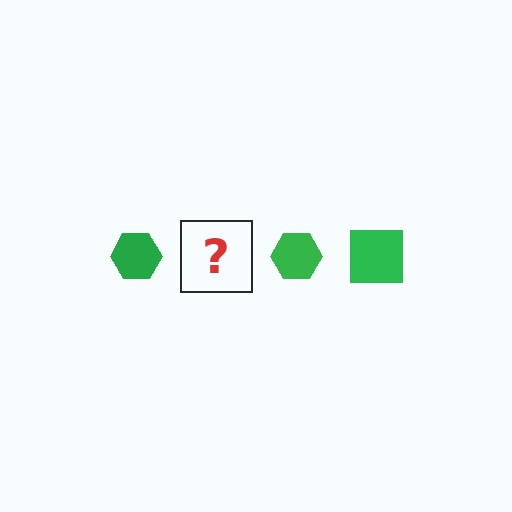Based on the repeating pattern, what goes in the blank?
The blank should be a green square.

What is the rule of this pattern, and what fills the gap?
The rule is that the pattern cycles through hexagon, square shapes in green. The gap should be filled with a green square.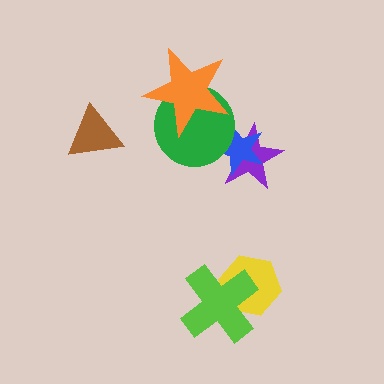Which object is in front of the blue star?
The green circle is in front of the blue star.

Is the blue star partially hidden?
Yes, it is partially covered by another shape.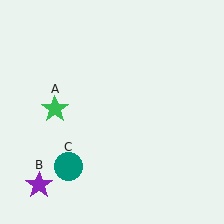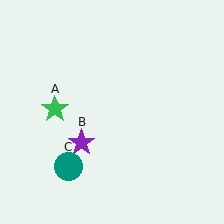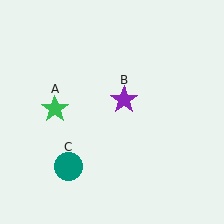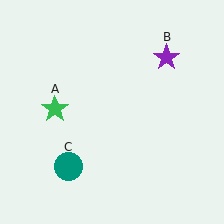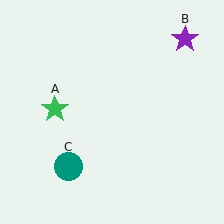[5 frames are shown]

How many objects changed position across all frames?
1 object changed position: purple star (object B).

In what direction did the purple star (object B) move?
The purple star (object B) moved up and to the right.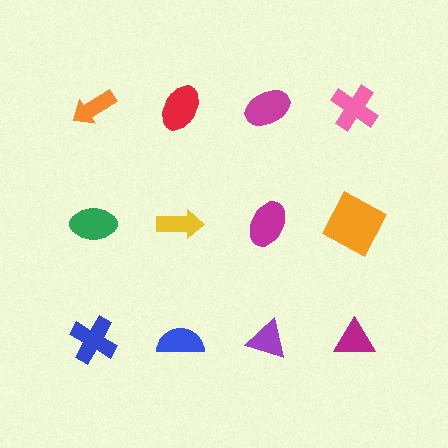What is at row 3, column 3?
A purple triangle.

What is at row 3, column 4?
A magenta triangle.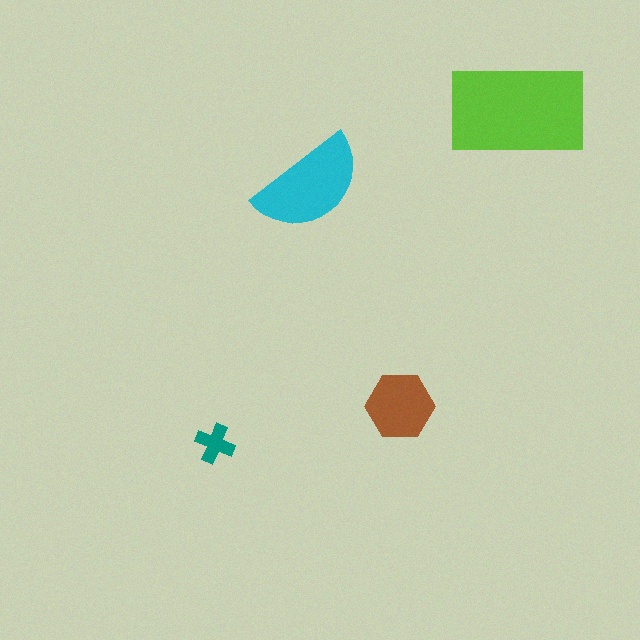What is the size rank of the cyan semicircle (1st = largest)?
2nd.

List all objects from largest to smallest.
The lime rectangle, the cyan semicircle, the brown hexagon, the teal cross.